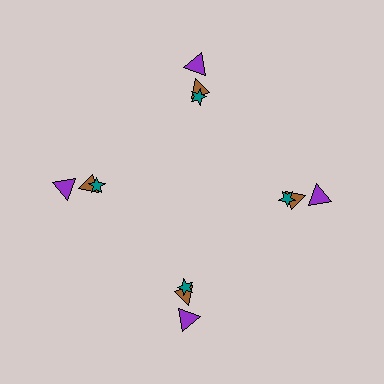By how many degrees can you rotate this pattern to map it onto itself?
The pattern maps onto itself every 90 degrees of rotation.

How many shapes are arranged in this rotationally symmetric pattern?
There are 12 shapes, arranged in 4 groups of 3.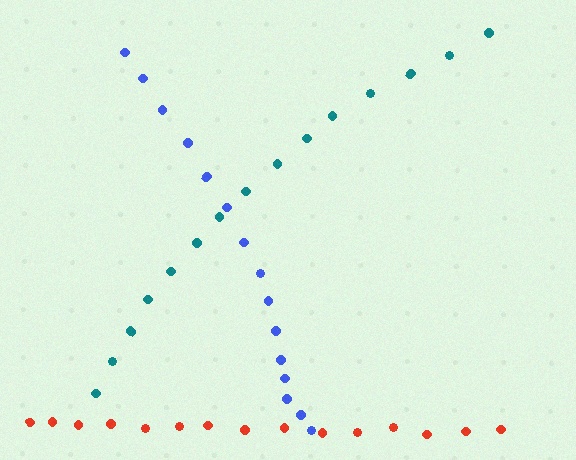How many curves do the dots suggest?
There are 3 distinct paths.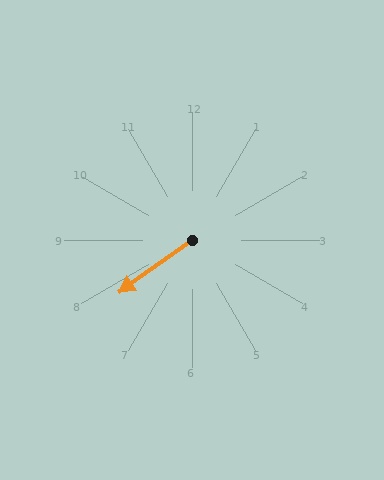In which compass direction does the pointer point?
Southwest.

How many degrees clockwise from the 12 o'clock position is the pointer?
Approximately 235 degrees.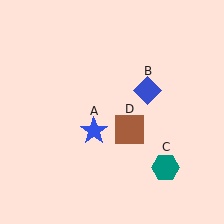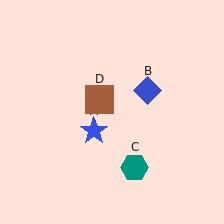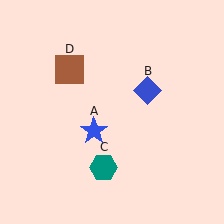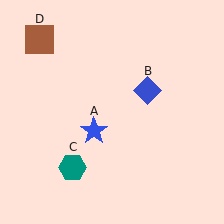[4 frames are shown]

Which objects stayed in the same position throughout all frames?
Blue star (object A) and blue diamond (object B) remained stationary.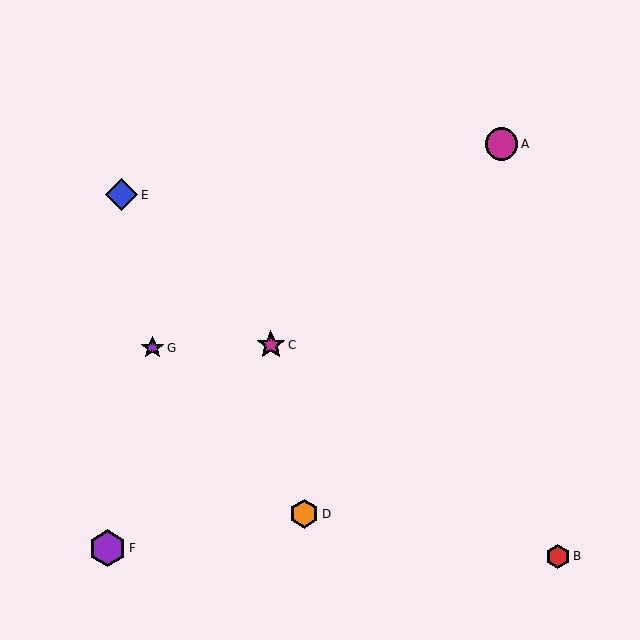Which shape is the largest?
The purple hexagon (labeled F) is the largest.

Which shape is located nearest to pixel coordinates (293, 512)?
The orange hexagon (labeled D) at (304, 514) is nearest to that location.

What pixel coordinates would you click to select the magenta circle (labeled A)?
Click at (502, 144) to select the magenta circle A.